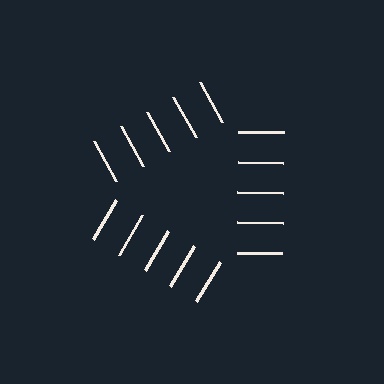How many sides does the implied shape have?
3 sides — the line-ends trace a triangle.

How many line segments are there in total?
15 — 5 along each of the 3 edges.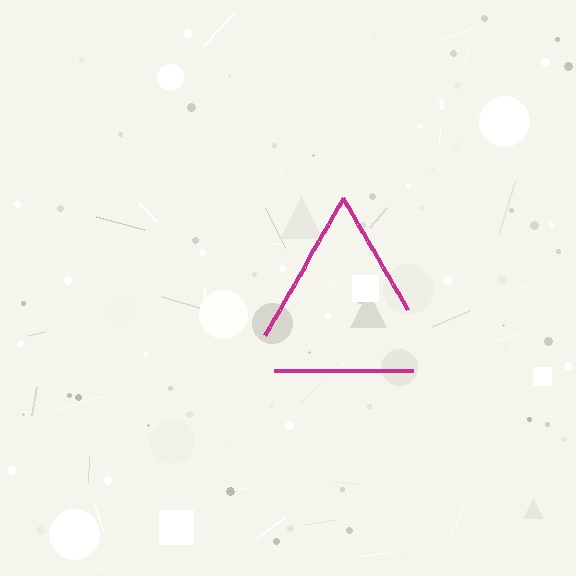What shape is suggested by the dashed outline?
The dashed outline suggests a triangle.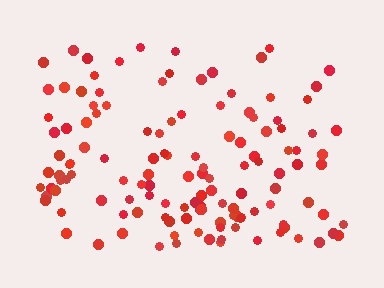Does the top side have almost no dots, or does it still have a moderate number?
Still a moderate number, just noticeably fewer than the bottom.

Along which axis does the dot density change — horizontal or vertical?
Vertical.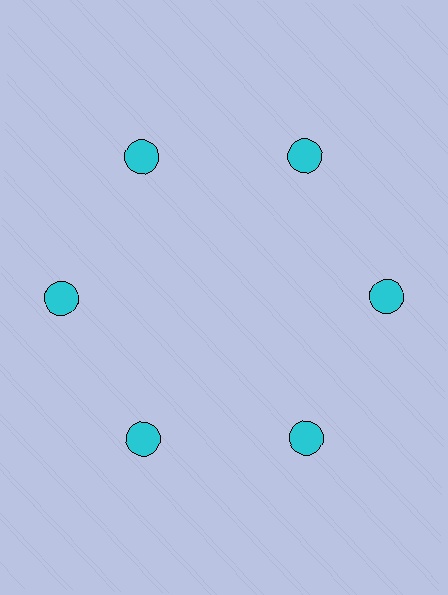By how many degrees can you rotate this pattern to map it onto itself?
The pattern maps onto itself every 60 degrees of rotation.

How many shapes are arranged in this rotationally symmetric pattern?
There are 6 shapes, arranged in 6 groups of 1.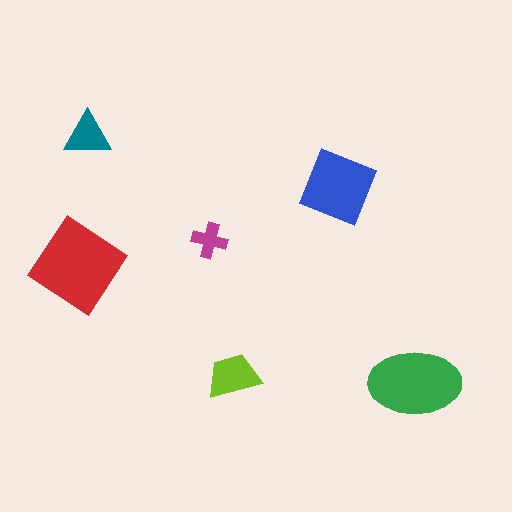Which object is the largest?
The red diamond.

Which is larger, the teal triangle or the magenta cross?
The teal triangle.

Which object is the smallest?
The magenta cross.